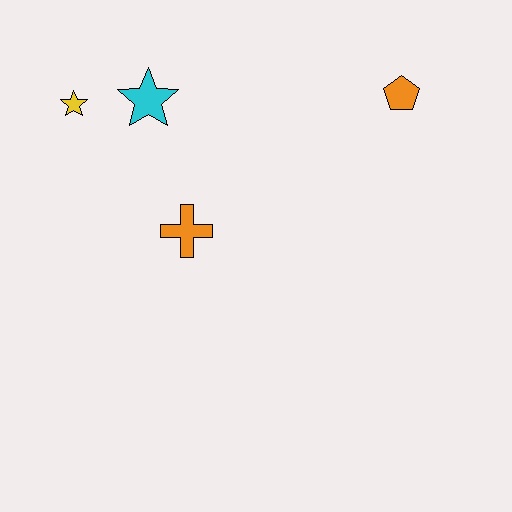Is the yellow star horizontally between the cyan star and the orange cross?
No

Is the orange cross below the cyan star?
Yes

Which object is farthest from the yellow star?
The orange pentagon is farthest from the yellow star.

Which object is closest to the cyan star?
The yellow star is closest to the cyan star.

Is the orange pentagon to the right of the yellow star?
Yes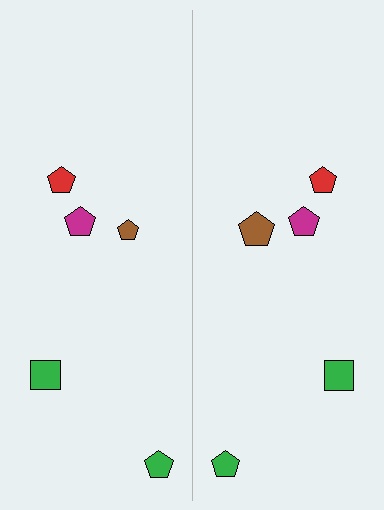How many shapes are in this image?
There are 10 shapes in this image.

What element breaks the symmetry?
The brown pentagon on the right side has a different size than its mirror counterpart.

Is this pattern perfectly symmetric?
No, the pattern is not perfectly symmetric. The brown pentagon on the right side has a different size than its mirror counterpart.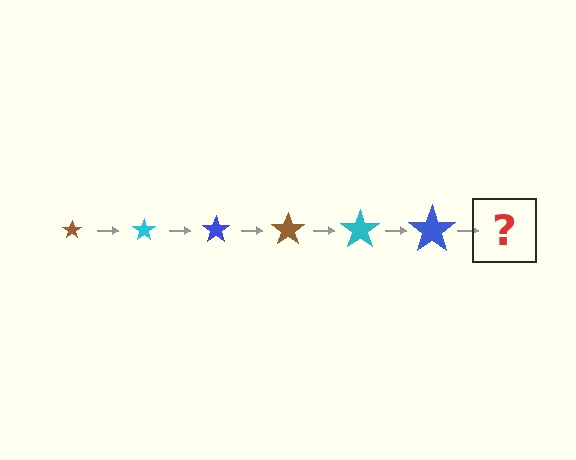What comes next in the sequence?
The next element should be a brown star, larger than the previous one.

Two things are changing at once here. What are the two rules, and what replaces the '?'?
The two rules are that the star grows larger each step and the color cycles through brown, cyan, and blue. The '?' should be a brown star, larger than the previous one.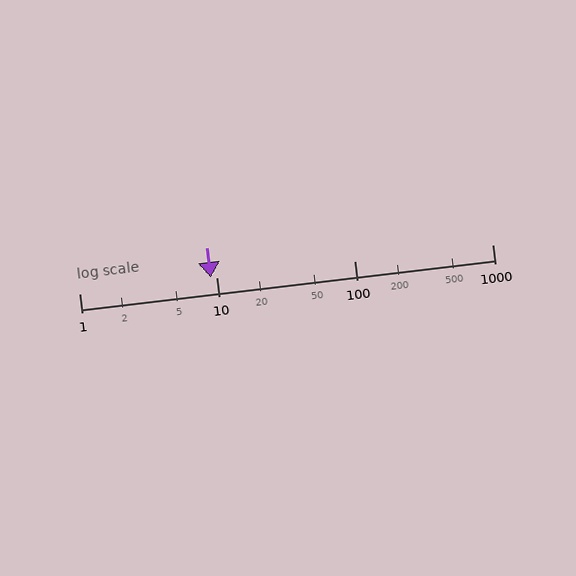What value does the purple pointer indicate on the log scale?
The pointer indicates approximately 9.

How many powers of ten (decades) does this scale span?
The scale spans 3 decades, from 1 to 1000.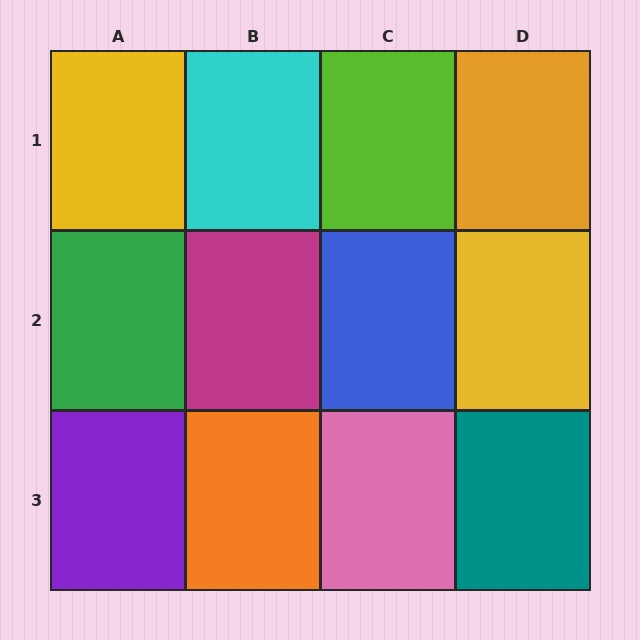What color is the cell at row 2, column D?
Yellow.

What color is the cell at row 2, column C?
Blue.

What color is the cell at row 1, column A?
Yellow.